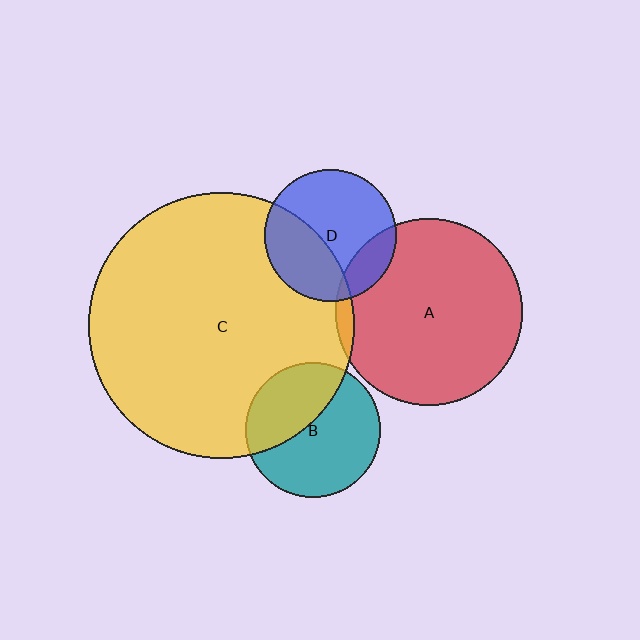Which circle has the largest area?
Circle C (yellow).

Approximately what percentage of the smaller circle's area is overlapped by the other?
Approximately 5%.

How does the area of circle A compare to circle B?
Approximately 1.9 times.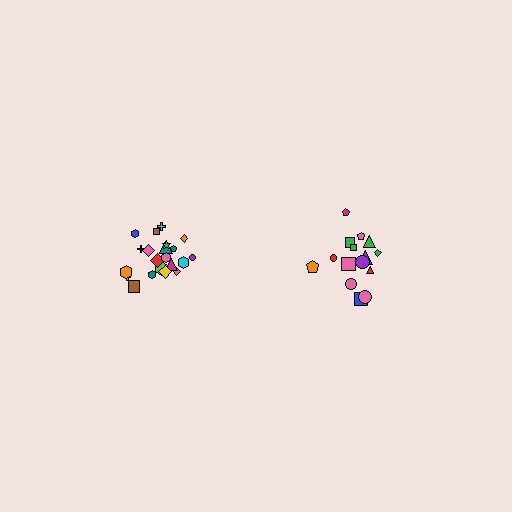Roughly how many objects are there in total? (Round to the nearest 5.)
Roughly 35 objects in total.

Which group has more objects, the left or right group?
The left group.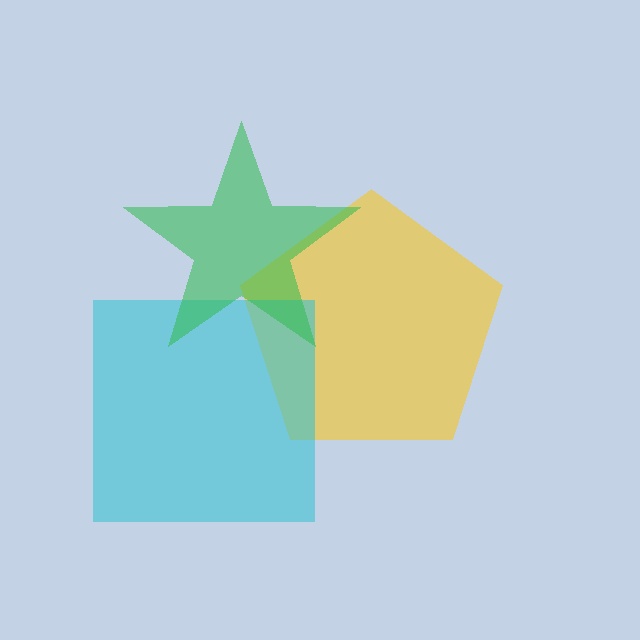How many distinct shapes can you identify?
There are 3 distinct shapes: a yellow pentagon, a cyan square, a green star.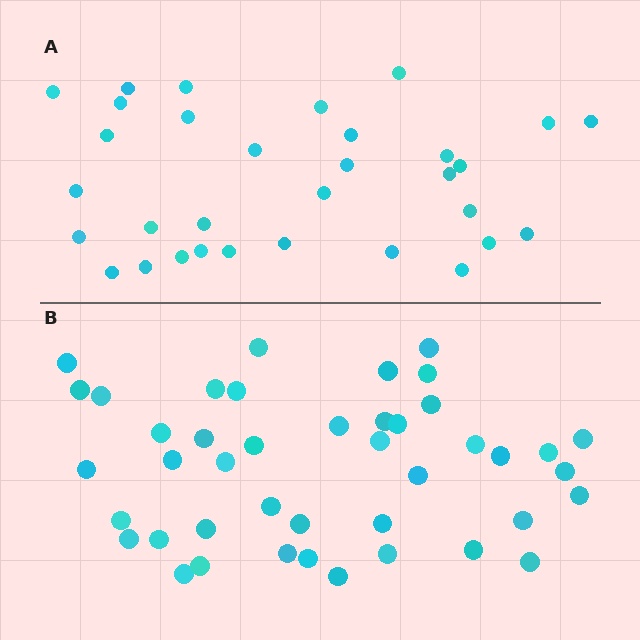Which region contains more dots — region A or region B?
Region B (the bottom region) has more dots.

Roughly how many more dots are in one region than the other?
Region B has roughly 12 or so more dots than region A.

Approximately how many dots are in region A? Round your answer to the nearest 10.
About 30 dots. (The exact count is 32, which rounds to 30.)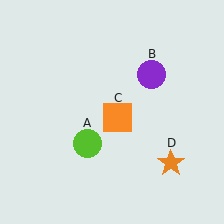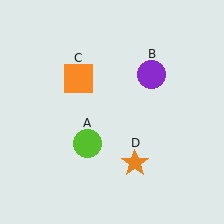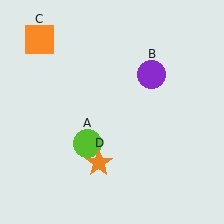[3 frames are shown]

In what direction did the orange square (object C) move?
The orange square (object C) moved up and to the left.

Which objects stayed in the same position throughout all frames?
Lime circle (object A) and purple circle (object B) remained stationary.